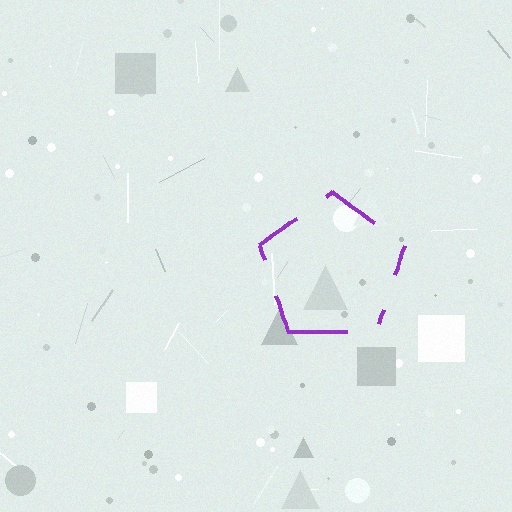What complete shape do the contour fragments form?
The contour fragments form a pentagon.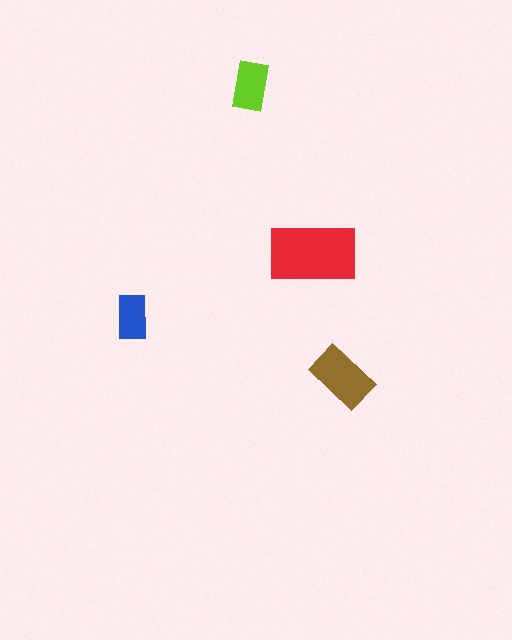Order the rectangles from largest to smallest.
the red one, the brown one, the lime one, the blue one.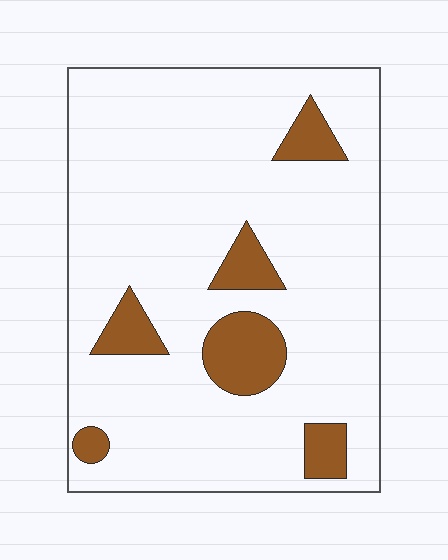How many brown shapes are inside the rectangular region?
6.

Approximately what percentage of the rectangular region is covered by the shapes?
Approximately 15%.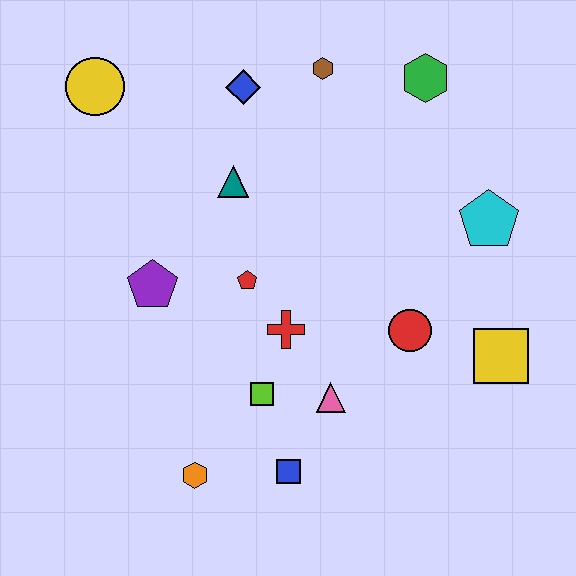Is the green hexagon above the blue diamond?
Yes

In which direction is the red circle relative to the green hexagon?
The red circle is below the green hexagon.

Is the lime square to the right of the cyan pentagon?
No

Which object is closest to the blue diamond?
The brown hexagon is closest to the blue diamond.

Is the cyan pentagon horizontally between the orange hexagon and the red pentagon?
No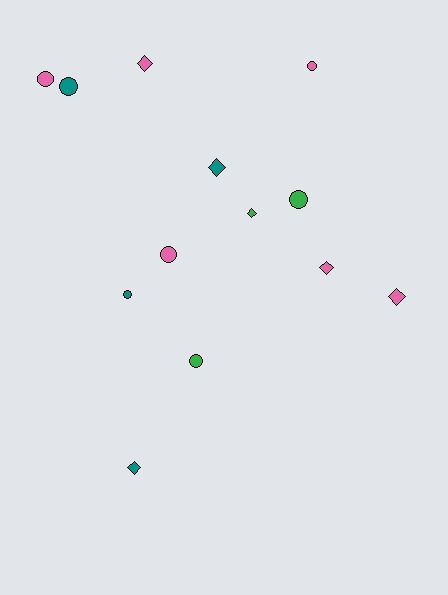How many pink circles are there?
There are 3 pink circles.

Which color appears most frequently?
Pink, with 6 objects.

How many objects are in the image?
There are 13 objects.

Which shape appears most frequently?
Circle, with 7 objects.